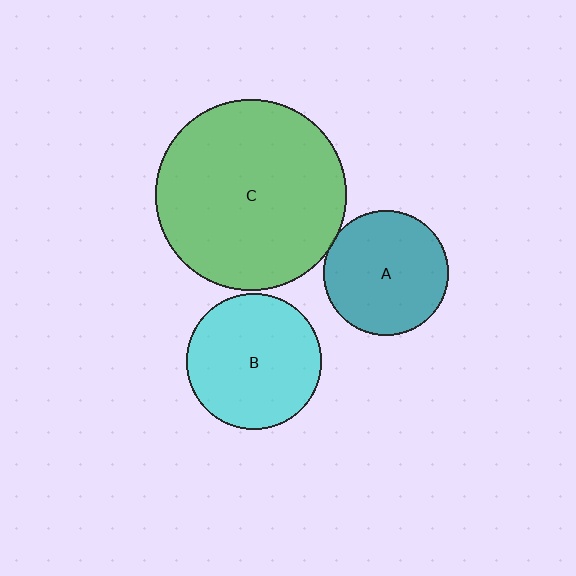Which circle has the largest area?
Circle C (green).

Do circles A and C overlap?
Yes.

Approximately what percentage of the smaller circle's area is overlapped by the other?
Approximately 5%.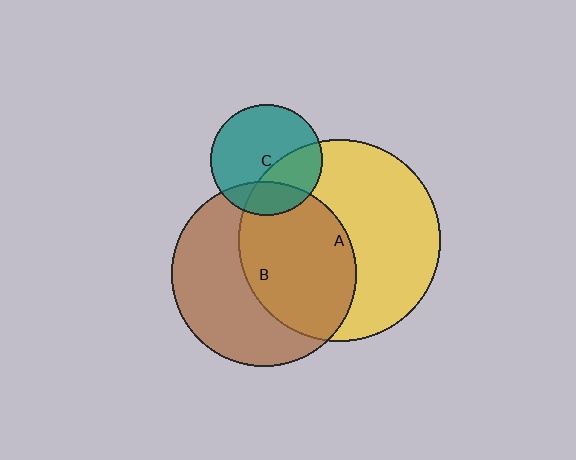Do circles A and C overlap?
Yes.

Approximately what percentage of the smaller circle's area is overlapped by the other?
Approximately 35%.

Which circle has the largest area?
Circle A (yellow).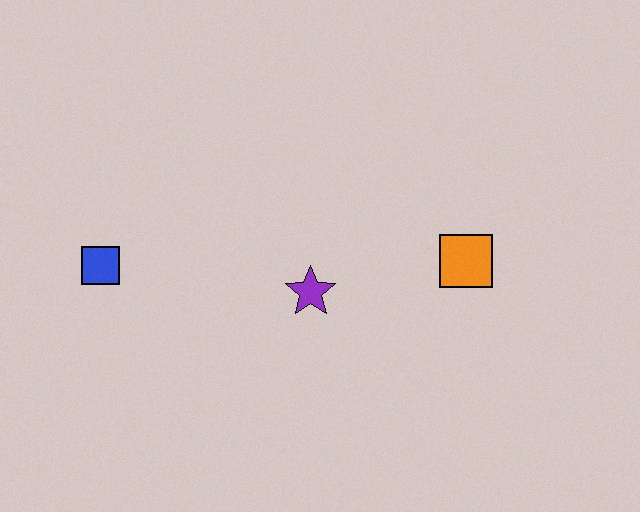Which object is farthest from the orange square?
The blue square is farthest from the orange square.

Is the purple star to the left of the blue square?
No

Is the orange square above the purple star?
Yes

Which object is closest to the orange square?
The purple star is closest to the orange square.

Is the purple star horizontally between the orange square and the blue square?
Yes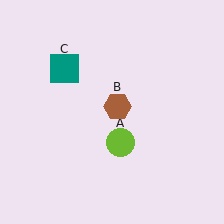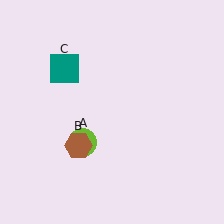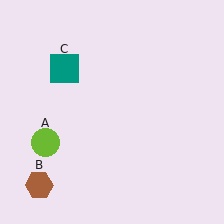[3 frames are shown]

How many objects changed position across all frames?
2 objects changed position: lime circle (object A), brown hexagon (object B).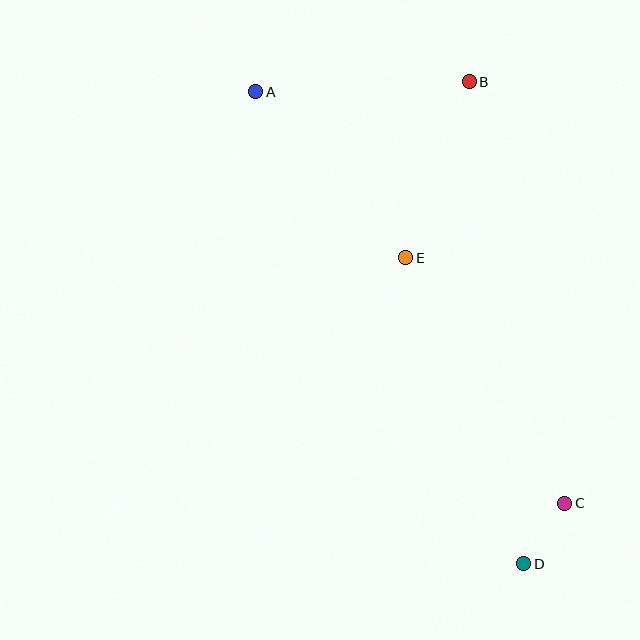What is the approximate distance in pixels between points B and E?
The distance between B and E is approximately 187 pixels.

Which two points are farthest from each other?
Points A and D are farthest from each other.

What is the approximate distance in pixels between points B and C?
The distance between B and C is approximately 432 pixels.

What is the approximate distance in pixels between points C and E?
The distance between C and E is approximately 293 pixels.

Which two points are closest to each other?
Points C and D are closest to each other.